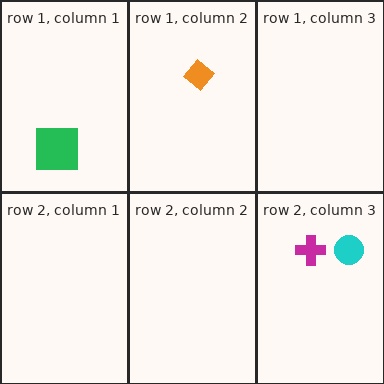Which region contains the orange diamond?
The row 1, column 2 region.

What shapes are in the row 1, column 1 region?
The green square.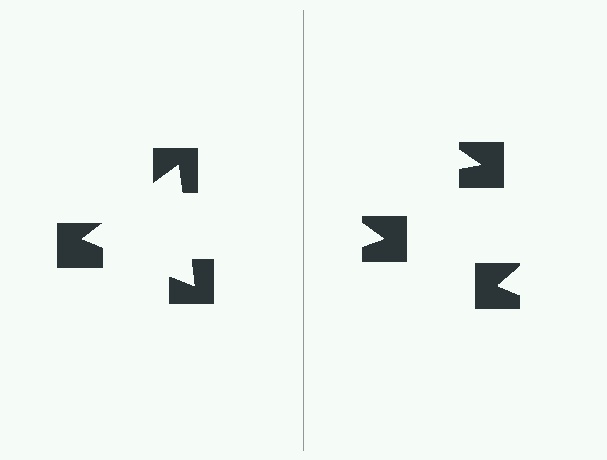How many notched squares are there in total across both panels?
6 — 3 on each side.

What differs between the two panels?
The notched squares are positioned identically on both sides; only the wedge orientations differ. On the left they align to a triangle; on the right they are misaligned.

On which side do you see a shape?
An illusory triangle appears on the left side. On the right side the wedge cuts are rotated, so no coherent shape forms.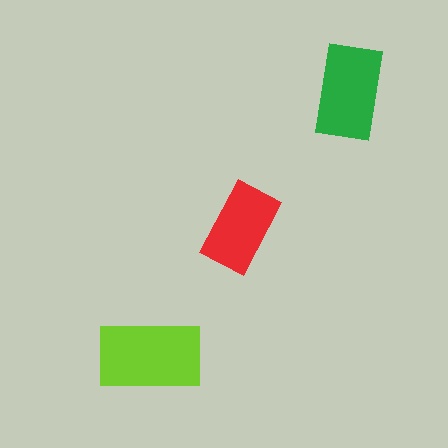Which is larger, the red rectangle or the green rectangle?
The green one.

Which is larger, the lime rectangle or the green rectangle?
The lime one.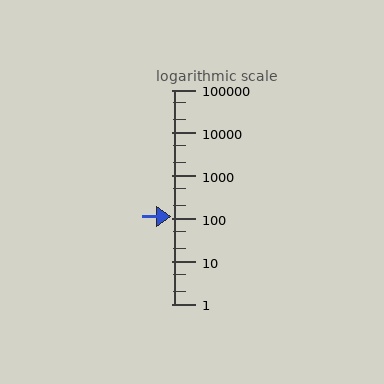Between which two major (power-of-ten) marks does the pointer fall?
The pointer is between 100 and 1000.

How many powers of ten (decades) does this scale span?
The scale spans 5 decades, from 1 to 100000.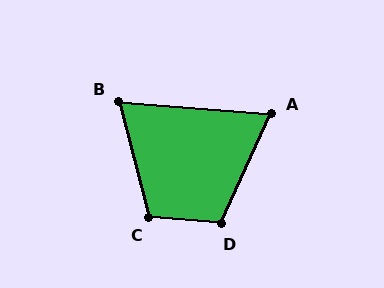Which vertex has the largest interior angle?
C, at approximately 110 degrees.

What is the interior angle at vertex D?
Approximately 109 degrees (obtuse).